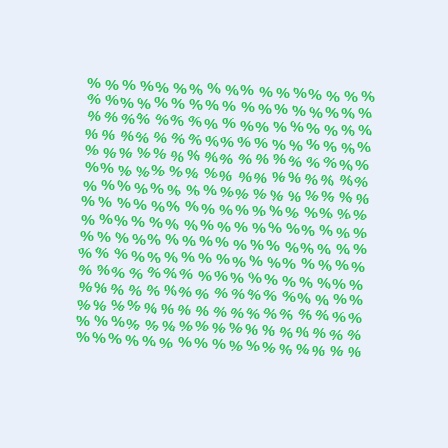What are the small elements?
The small elements are percent signs.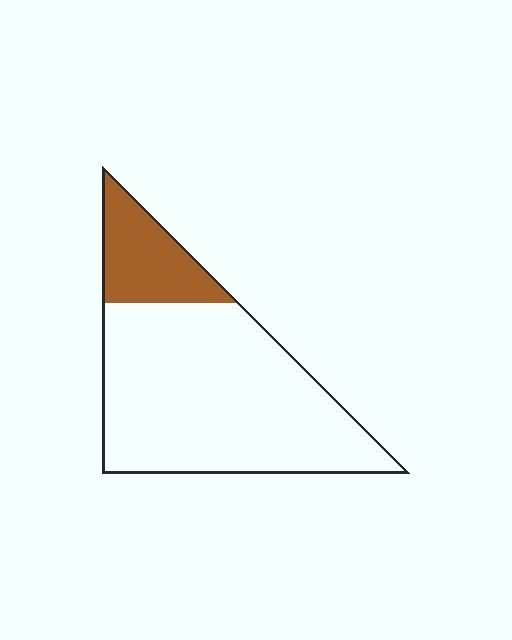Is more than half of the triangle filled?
No.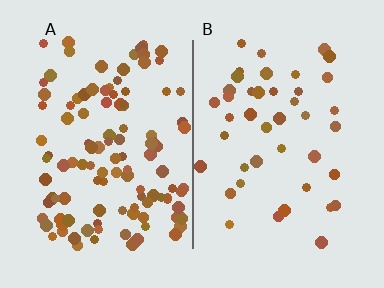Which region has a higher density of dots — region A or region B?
A (the left).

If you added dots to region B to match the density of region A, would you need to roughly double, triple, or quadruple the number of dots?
Approximately triple.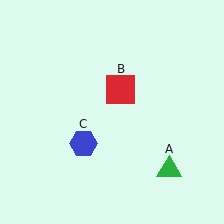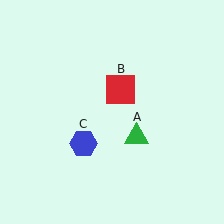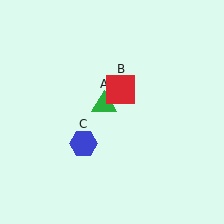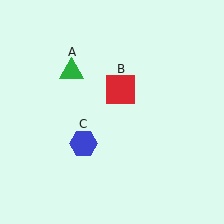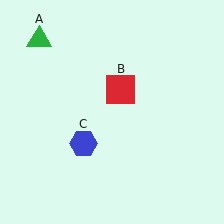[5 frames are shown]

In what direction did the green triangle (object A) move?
The green triangle (object A) moved up and to the left.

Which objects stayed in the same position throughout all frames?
Red square (object B) and blue hexagon (object C) remained stationary.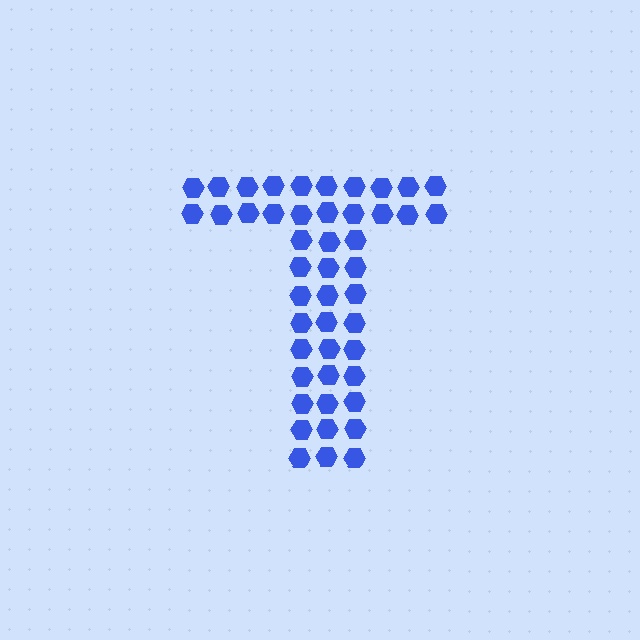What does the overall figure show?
The overall figure shows the letter T.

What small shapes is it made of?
It is made of small hexagons.